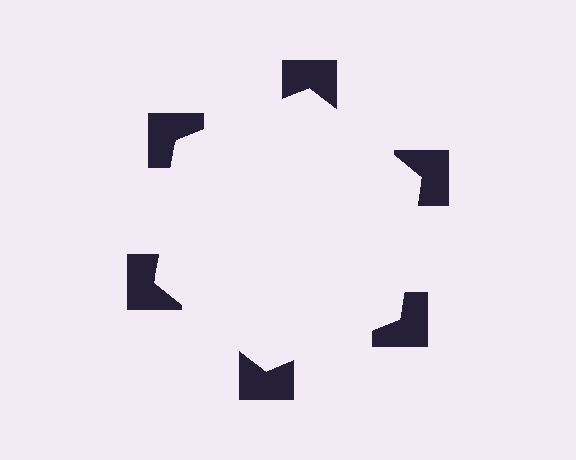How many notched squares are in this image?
There are 6 — one at each vertex of the illusory hexagon.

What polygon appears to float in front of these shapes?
An illusory hexagon — its edges are inferred from the aligned wedge cuts in the notched squares, not physically drawn.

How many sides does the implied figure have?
6 sides.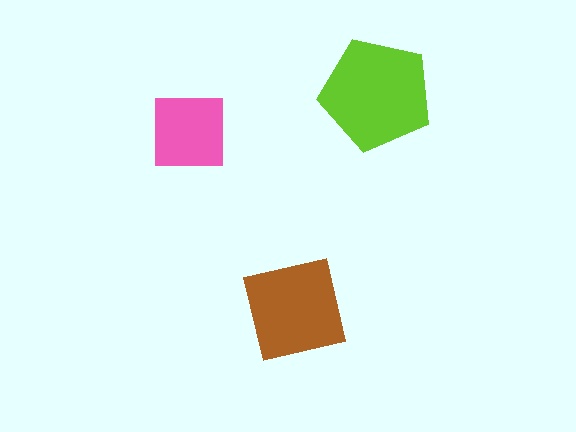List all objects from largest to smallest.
The lime pentagon, the brown square, the pink square.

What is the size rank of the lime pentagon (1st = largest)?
1st.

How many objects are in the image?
There are 3 objects in the image.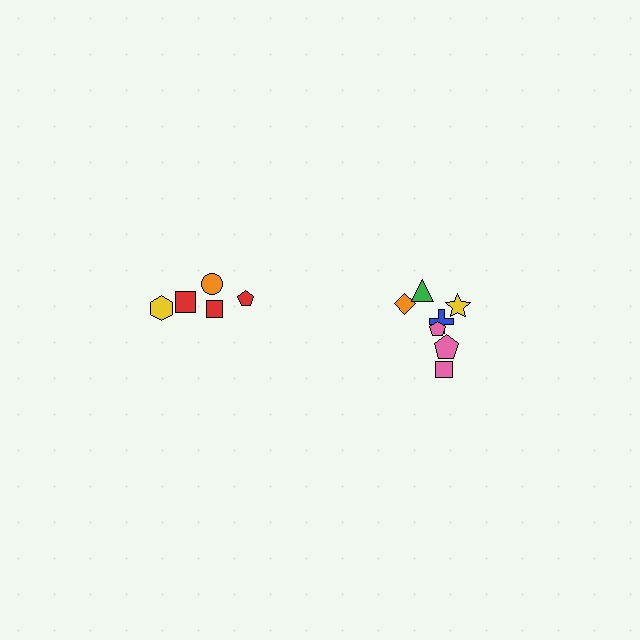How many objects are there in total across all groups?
There are 12 objects.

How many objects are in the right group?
There are 7 objects.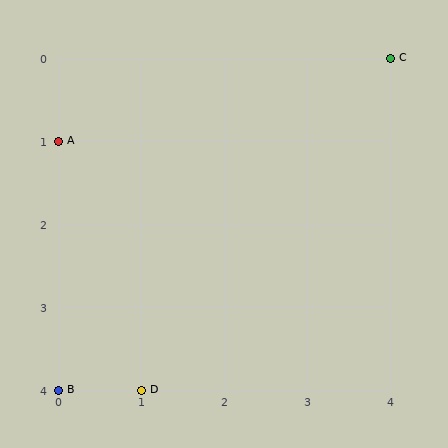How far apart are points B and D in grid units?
Points B and D are 1 column apart.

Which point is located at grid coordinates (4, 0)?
Point C is at (4, 0).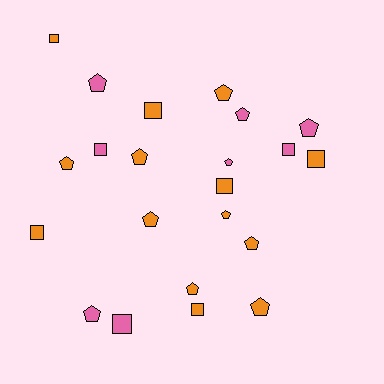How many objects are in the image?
There are 22 objects.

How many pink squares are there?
There are 3 pink squares.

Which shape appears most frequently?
Pentagon, with 13 objects.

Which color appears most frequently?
Orange, with 14 objects.